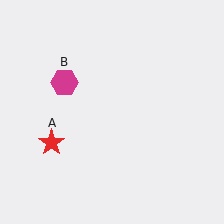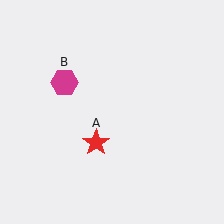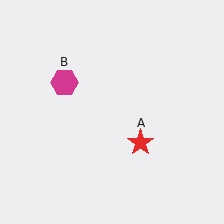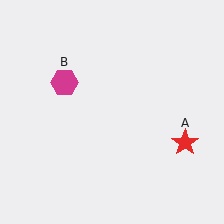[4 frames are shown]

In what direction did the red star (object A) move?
The red star (object A) moved right.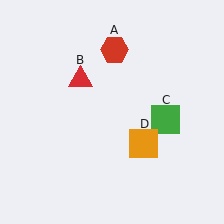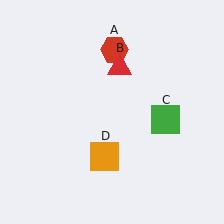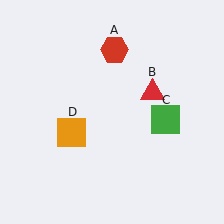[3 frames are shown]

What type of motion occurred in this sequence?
The red triangle (object B), orange square (object D) rotated clockwise around the center of the scene.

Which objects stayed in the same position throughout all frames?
Red hexagon (object A) and green square (object C) remained stationary.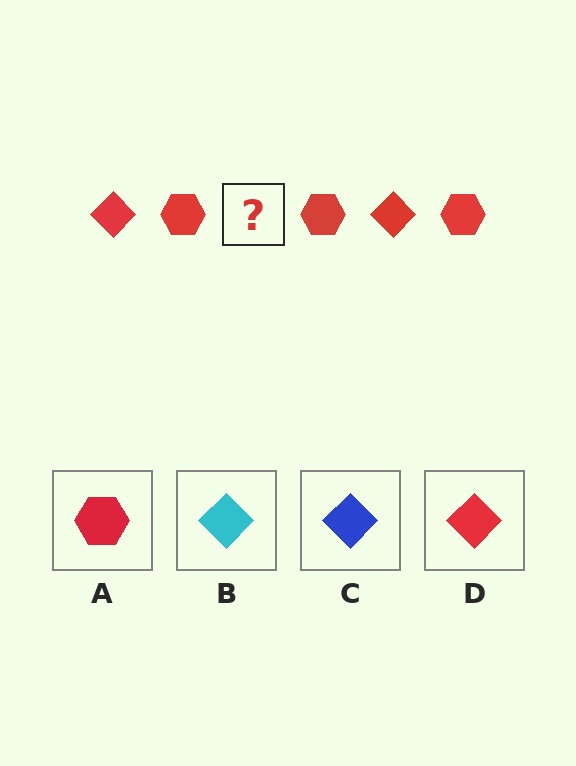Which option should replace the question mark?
Option D.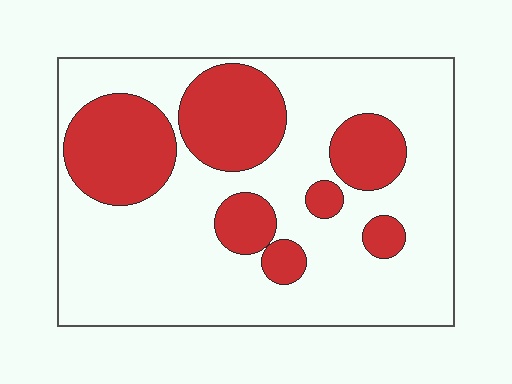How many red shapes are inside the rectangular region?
7.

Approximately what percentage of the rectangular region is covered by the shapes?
Approximately 30%.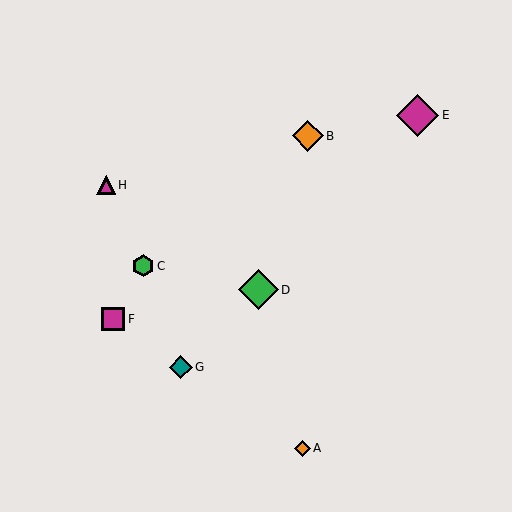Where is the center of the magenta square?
The center of the magenta square is at (113, 319).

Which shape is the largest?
The magenta diamond (labeled E) is the largest.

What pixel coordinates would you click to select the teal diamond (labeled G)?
Click at (181, 367) to select the teal diamond G.